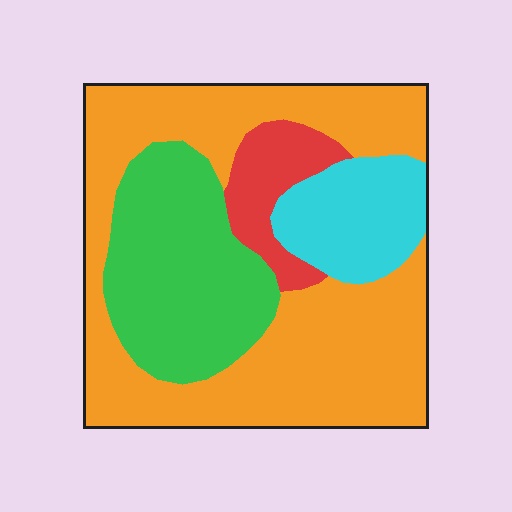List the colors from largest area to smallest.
From largest to smallest: orange, green, cyan, red.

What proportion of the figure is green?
Green covers around 25% of the figure.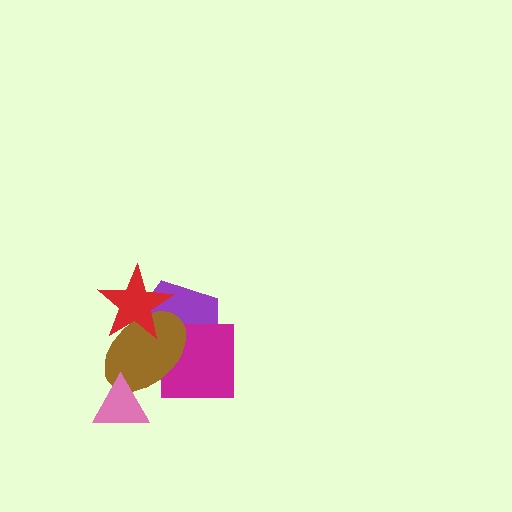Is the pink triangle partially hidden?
No, no other shape covers it.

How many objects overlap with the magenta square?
2 objects overlap with the magenta square.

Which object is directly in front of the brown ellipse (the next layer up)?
The red star is directly in front of the brown ellipse.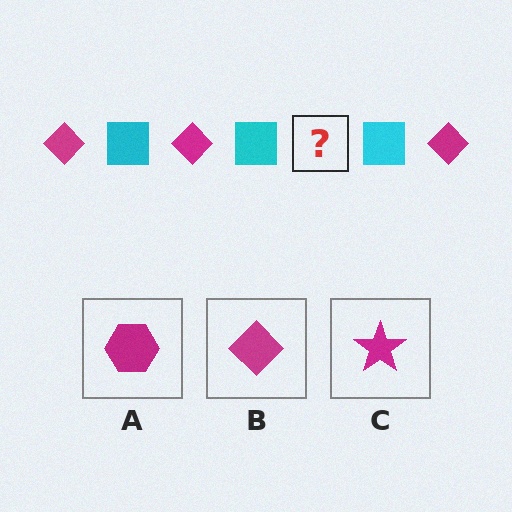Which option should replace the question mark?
Option B.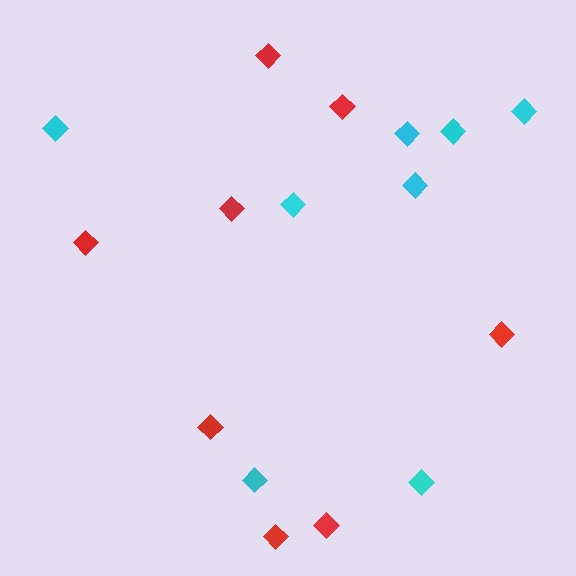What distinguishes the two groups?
There are 2 groups: one group of cyan diamonds (8) and one group of red diamonds (8).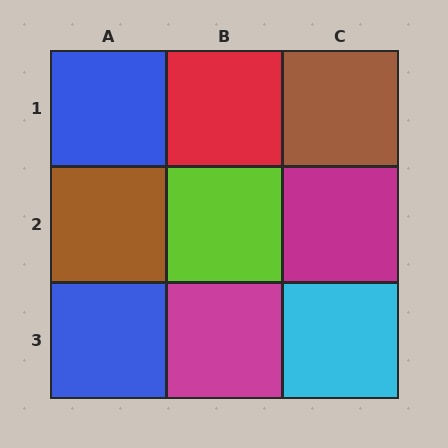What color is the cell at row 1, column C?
Brown.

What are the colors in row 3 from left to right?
Blue, magenta, cyan.